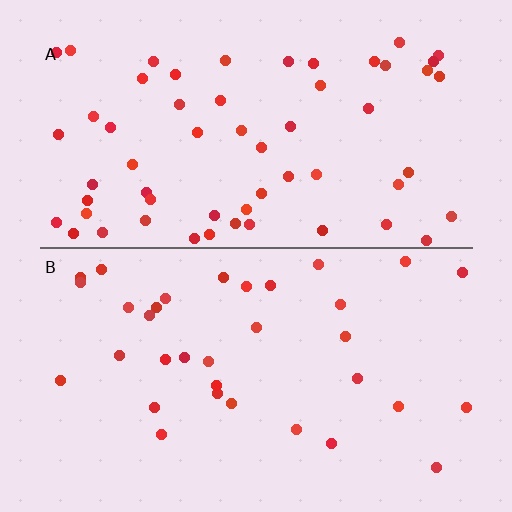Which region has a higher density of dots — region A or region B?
A (the top).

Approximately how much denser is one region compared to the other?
Approximately 1.7× — region A over region B.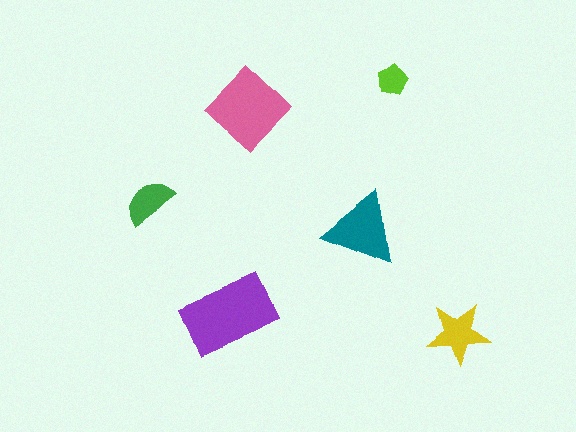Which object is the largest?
The purple rectangle.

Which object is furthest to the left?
The green semicircle is leftmost.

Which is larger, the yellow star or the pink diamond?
The pink diamond.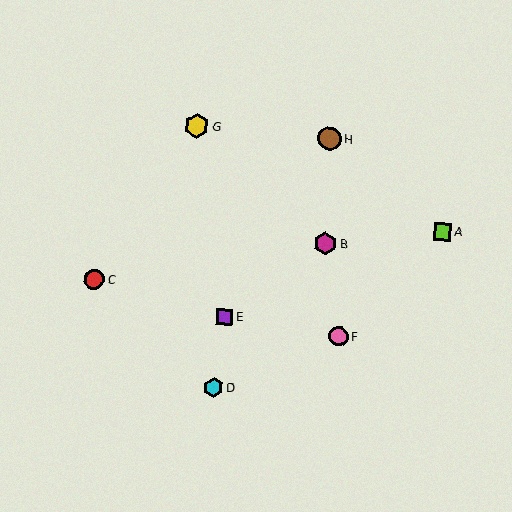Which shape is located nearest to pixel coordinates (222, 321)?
The purple square (labeled E) at (225, 317) is nearest to that location.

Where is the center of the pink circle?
The center of the pink circle is at (339, 336).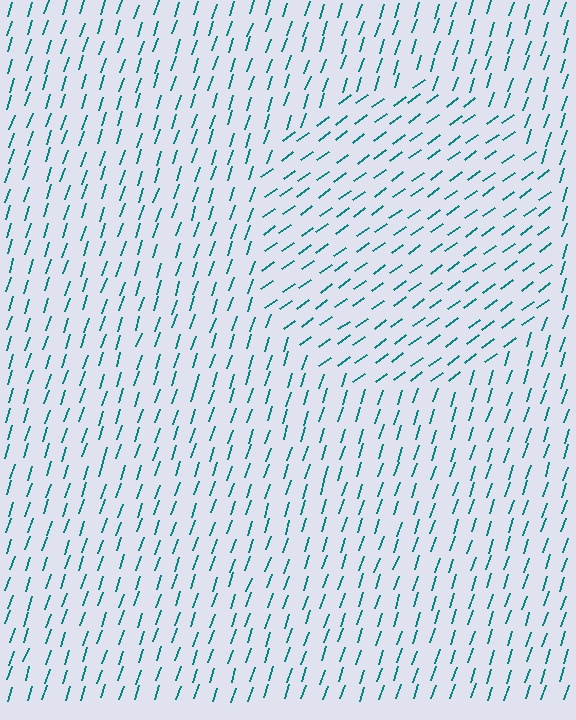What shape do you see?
I see a circle.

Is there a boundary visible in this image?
Yes, there is a texture boundary formed by a change in line orientation.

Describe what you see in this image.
The image is filled with small teal line segments. A circle region in the image has lines oriented differently from the surrounding lines, creating a visible texture boundary.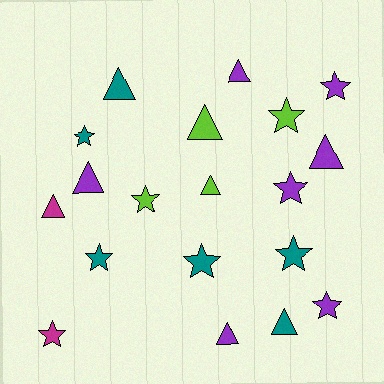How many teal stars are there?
There are 4 teal stars.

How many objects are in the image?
There are 19 objects.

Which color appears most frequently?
Purple, with 7 objects.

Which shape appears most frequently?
Star, with 10 objects.